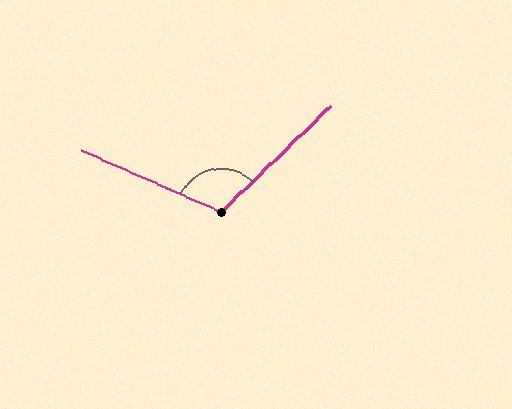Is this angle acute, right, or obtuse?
It is obtuse.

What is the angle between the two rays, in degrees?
Approximately 112 degrees.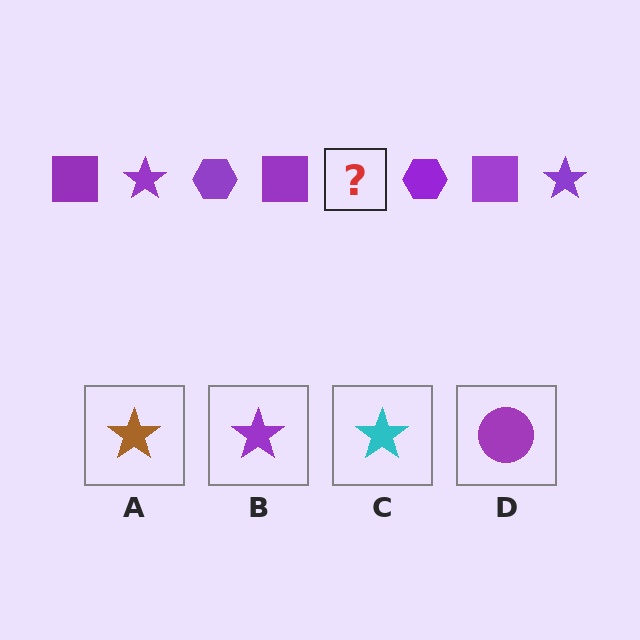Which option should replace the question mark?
Option B.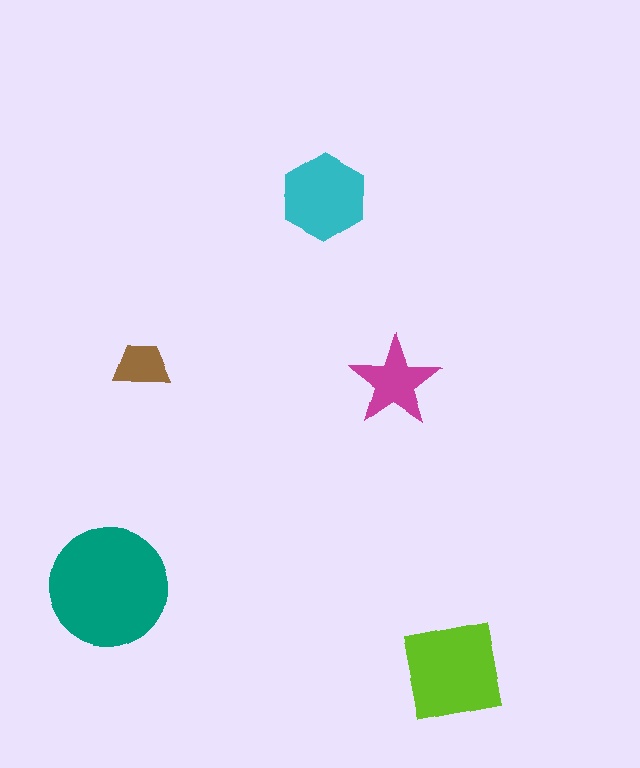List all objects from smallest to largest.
The brown trapezoid, the magenta star, the cyan hexagon, the lime square, the teal circle.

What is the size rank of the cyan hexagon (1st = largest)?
3rd.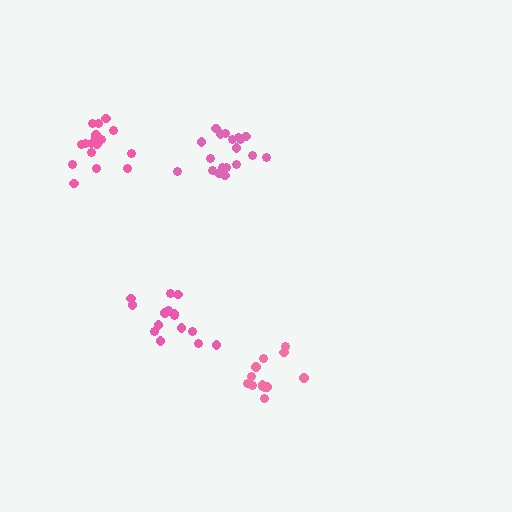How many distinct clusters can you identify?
There are 4 distinct clusters.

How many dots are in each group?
Group 1: 19 dots, Group 2: 17 dots, Group 3: 13 dots, Group 4: 15 dots (64 total).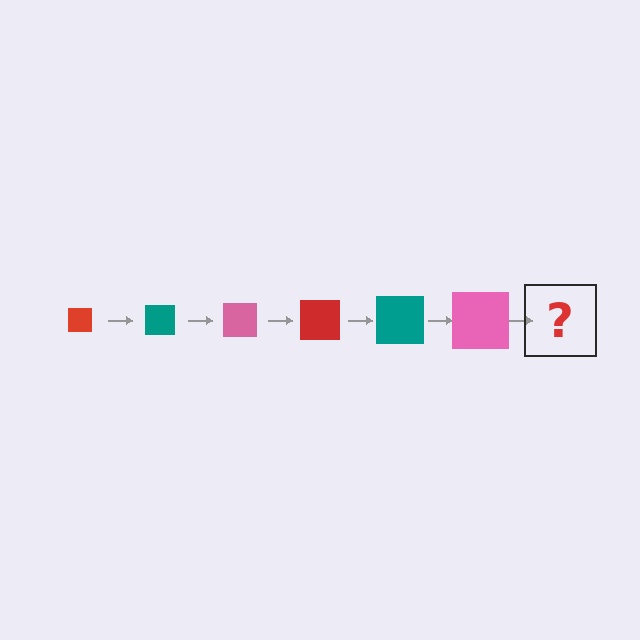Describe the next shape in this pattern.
It should be a red square, larger than the previous one.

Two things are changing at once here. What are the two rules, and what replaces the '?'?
The two rules are that the square grows larger each step and the color cycles through red, teal, and pink. The '?' should be a red square, larger than the previous one.